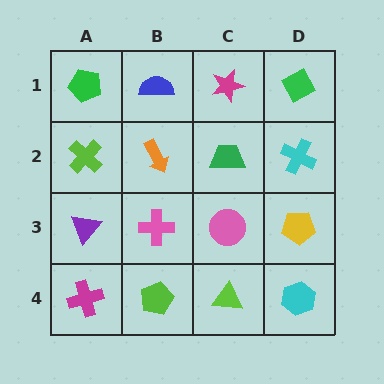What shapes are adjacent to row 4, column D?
A yellow pentagon (row 3, column D), a lime triangle (row 4, column C).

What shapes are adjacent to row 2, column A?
A green pentagon (row 1, column A), a purple triangle (row 3, column A), an orange arrow (row 2, column B).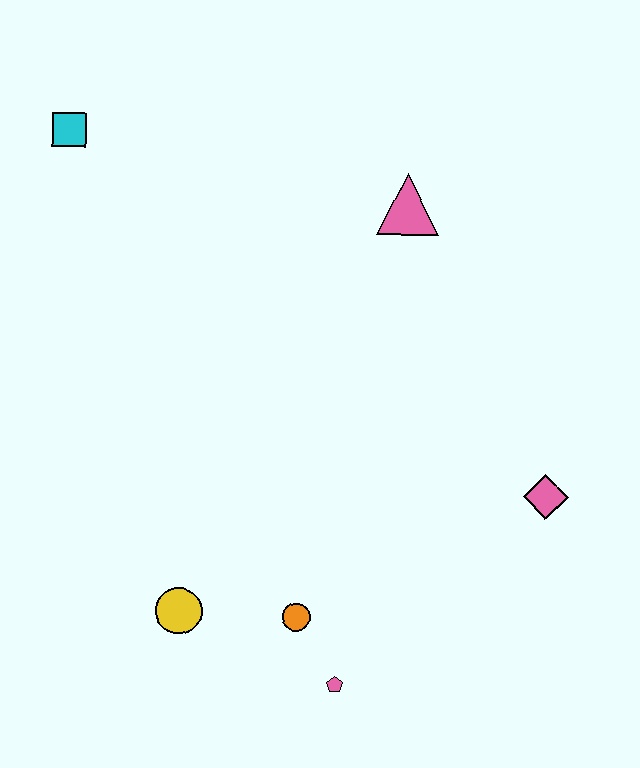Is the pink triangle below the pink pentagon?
No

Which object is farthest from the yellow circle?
The cyan square is farthest from the yellow circle.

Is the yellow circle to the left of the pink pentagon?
Yes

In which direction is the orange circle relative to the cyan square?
The orange circle is below the cyan square.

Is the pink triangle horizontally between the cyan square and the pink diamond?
Yes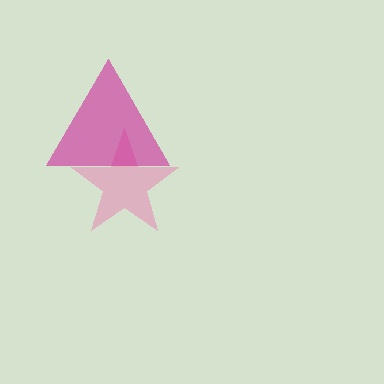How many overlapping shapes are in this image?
There are 2 overlapping shapes in the image.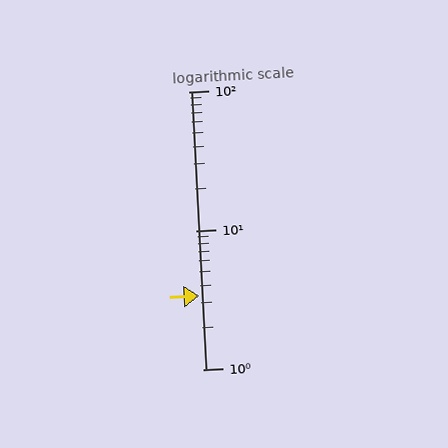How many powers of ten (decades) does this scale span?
The scale spans 2 decades, from 1 to 100.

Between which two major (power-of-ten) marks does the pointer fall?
The pointer is between 1 and 10.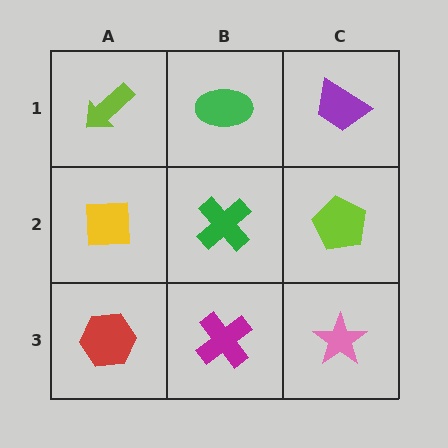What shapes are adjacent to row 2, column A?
A lime arrow (row 1, column A), a red hexagon (row 3, column A), a green cross (row 2, column B).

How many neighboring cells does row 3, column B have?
3.